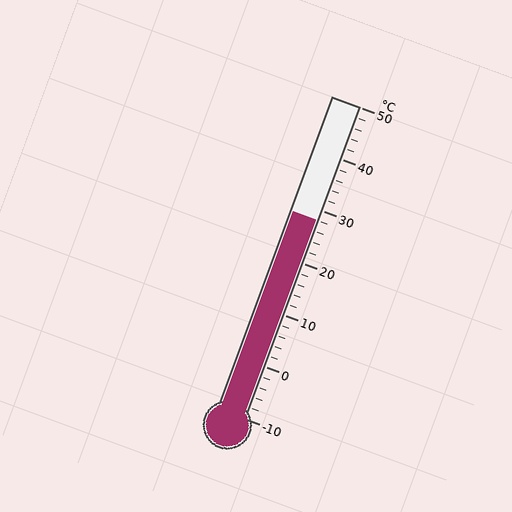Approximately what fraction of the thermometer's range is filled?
The thermometer is filled to approximately 65% of its range.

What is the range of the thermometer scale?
The thermometer scale ranges from -10°C to 50°C.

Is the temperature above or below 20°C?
The temperature is above 20°C.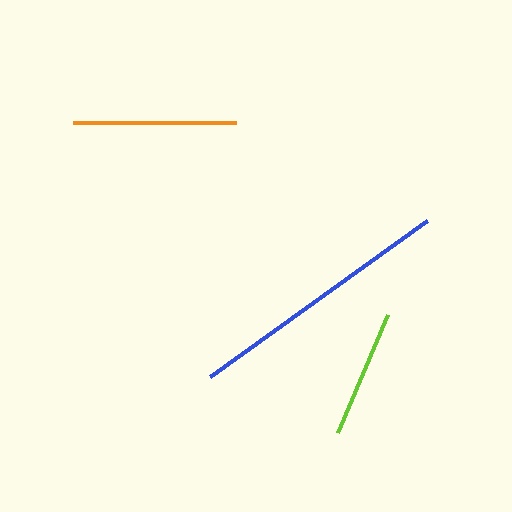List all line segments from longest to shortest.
From longest to shortest: blue, orange, lime.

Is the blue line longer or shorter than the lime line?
The blue line is longer than the lime line.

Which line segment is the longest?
The blue line is the longest at approximately 268 pixels.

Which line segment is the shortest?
The lime line is the shortest at approximately 128 pixels.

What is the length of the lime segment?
The lime segment is approximately 128 pixels long.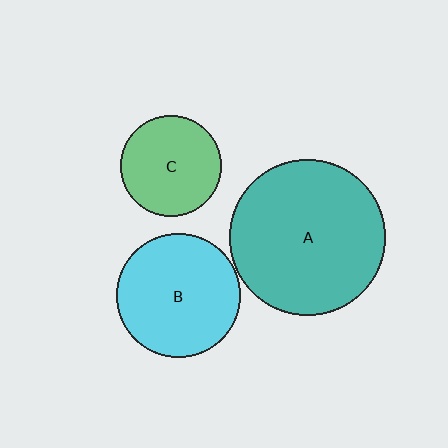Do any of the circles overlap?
No, none of the circles overlap.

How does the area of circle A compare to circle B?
Approximately 1.6 times.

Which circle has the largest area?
Circle A (teal).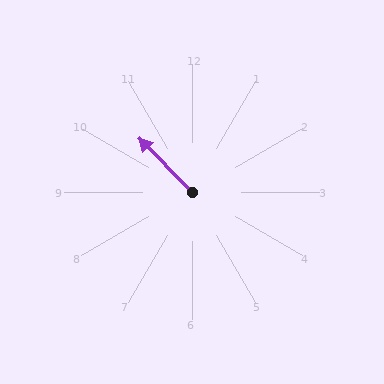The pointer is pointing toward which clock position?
Roughly 11 o'clock.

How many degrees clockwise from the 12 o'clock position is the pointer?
Approximately 315 degrees.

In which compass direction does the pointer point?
Northwest.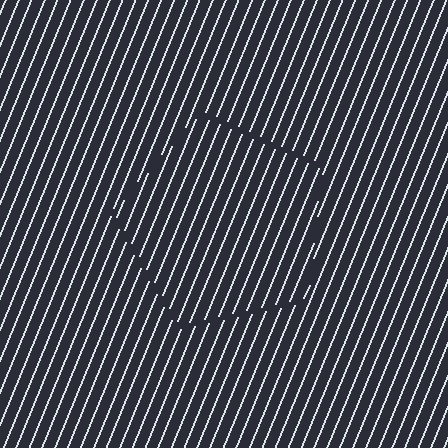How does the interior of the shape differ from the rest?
The interior of the shape contains the same grating, shifted by half a period — the contour is defined by the phase discontinuity where line-ends from the inner and outer gratings abut.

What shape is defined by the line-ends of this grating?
An illusory pentagon. The interior of the shape contains the same grating, shifted by half a period — the contour is defined by the phase discontinuity where line-ends from the inner and outer gratings abut.